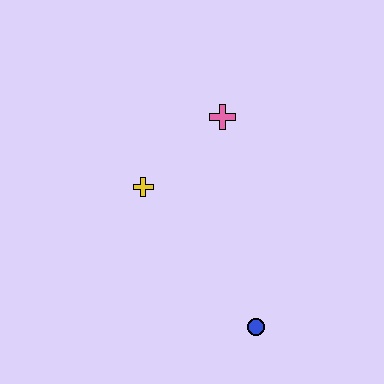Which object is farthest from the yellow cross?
The blue circle is farthest from the yellow cross.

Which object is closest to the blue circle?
The yellow cross is closest to the blue circle.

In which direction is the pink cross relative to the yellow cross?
The pink cross is to the right of the yellow cross.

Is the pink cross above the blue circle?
Yes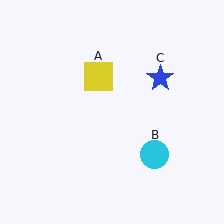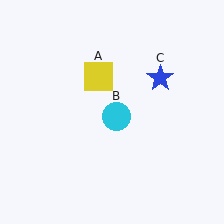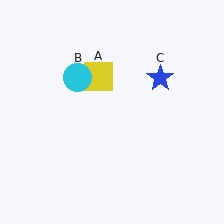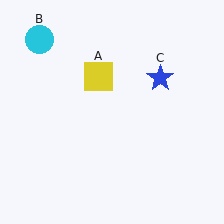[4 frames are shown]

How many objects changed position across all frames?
1 object changed position: cyan circle (object B).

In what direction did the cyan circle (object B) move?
The cyan circle (object B) moved up and to the left.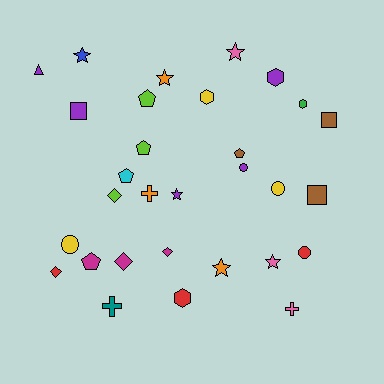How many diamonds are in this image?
There are 4 diamonds.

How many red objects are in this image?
There are 3 red objects.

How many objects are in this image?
There are 30 objects.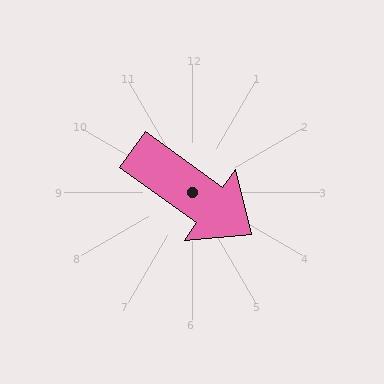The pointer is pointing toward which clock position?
Roughly 4 o'clock.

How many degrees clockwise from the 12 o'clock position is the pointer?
Approximately 126 degrees.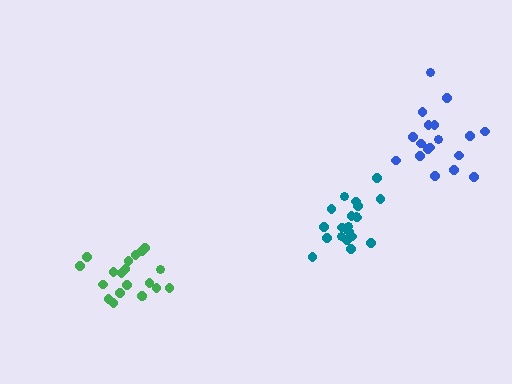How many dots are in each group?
Group 1: 18 dots, Group 2: 20 dots, Group 3: 20 dots (58 total).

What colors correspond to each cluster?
The clusters are colored: blue, green, teal.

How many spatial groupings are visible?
There are 3 spatial groupings.